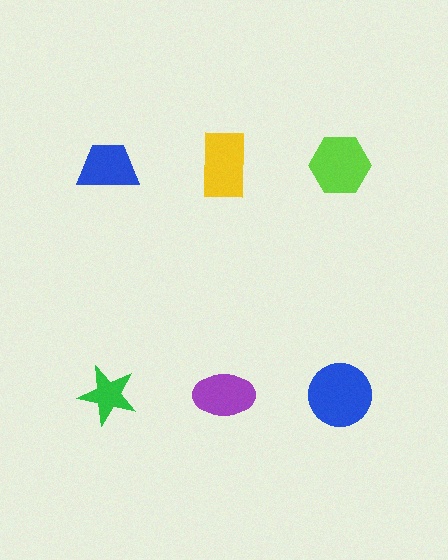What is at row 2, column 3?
A blue circle.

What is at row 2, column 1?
A green star.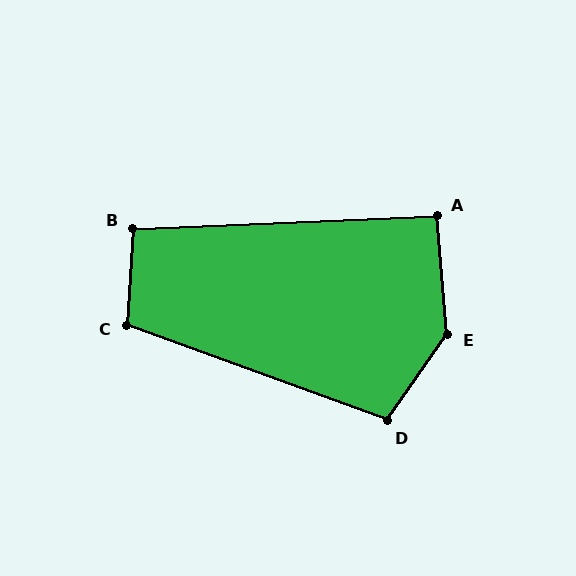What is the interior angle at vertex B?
Approximately 96 degrees (obtuse).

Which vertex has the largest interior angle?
E, at approximately 140 degrees.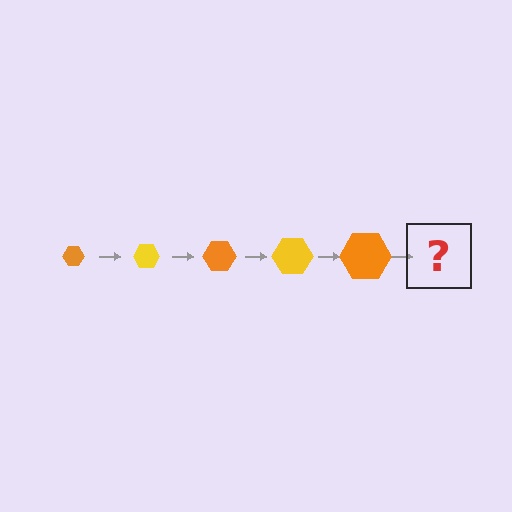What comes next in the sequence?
The next element should be a yellow hexagon, larger than the previous one.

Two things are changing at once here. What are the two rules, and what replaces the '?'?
The two rules are that the hexagon grows larger each step and the color cycles through orange and yellow. The '?' should be a yellow hexagon, larger than the previous one.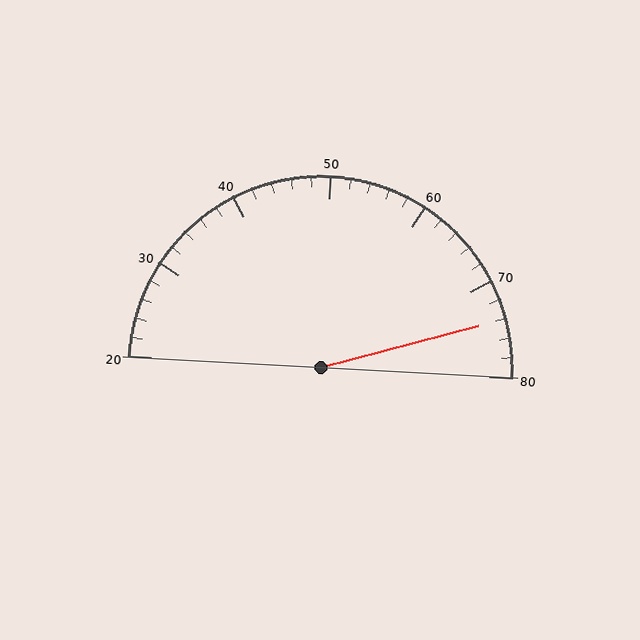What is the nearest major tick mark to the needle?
The nearest major tick mark is 70.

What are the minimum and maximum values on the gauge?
The gauge ranges from 20 to 80.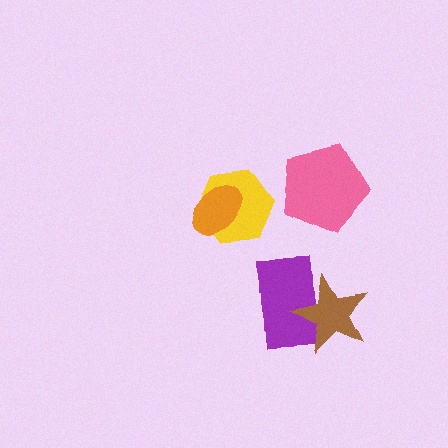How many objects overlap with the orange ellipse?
1 object overlaps with the orange ellipse.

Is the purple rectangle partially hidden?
Yes, it is partially covered by another shape.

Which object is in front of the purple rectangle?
The brown star is in front of the purple rectangle.